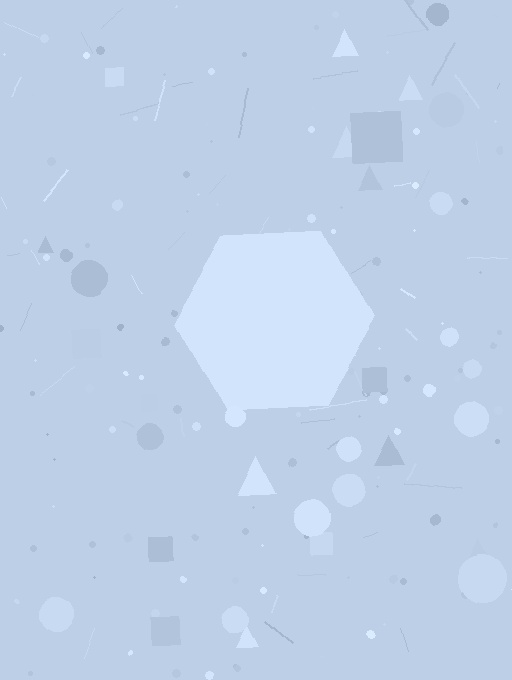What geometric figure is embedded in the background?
A hexagon is embedded in the background.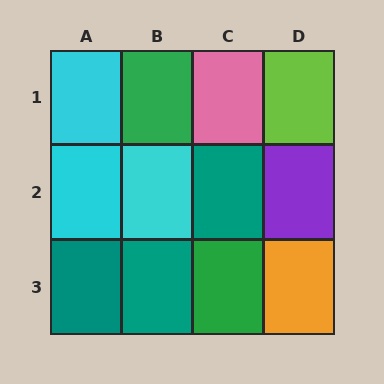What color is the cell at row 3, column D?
Orange.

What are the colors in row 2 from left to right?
Cyan, cyan, teal, purple.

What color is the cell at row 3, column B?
Teal.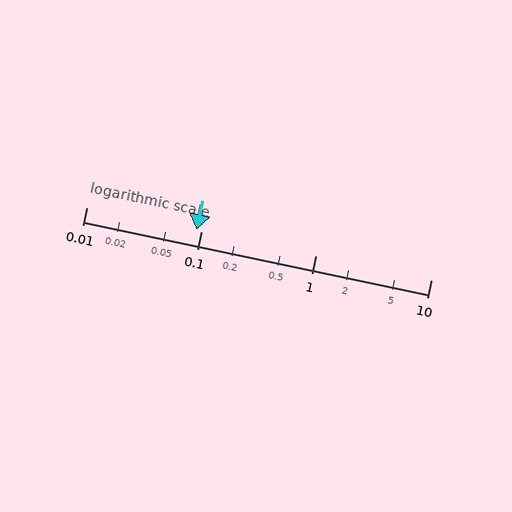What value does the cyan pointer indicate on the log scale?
The pointer indicates approximately 0.091.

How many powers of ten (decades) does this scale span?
The scale spans 3 decades, from 0.01 to 10.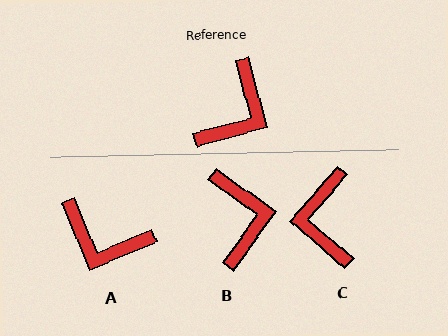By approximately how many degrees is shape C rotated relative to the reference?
Approximately 146 degrees clockwise.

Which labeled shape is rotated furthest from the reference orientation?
C, about 146 degrees away.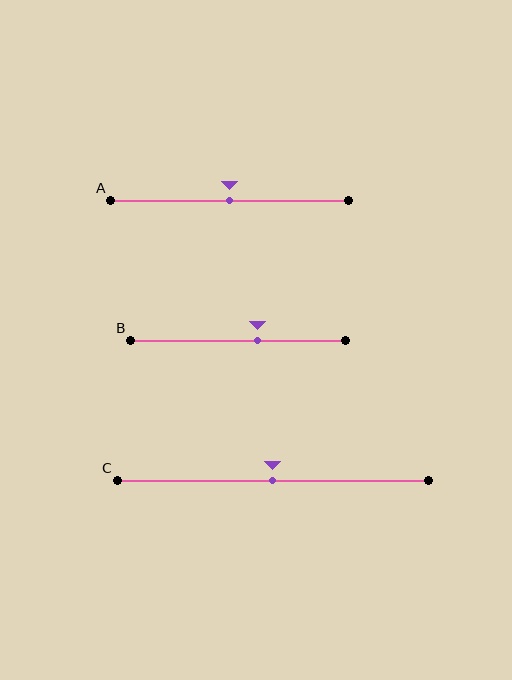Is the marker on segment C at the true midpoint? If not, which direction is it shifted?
Yes, the marker on segment C is at the true midpoint.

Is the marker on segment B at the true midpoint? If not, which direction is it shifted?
No, the marker on segment B is shifted to the right by about 9% of the segment length.